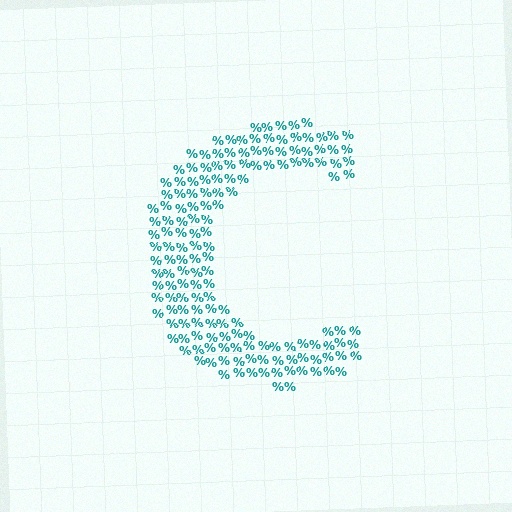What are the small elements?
The small elements are percent signs.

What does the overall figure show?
The overall figure shows the letter C.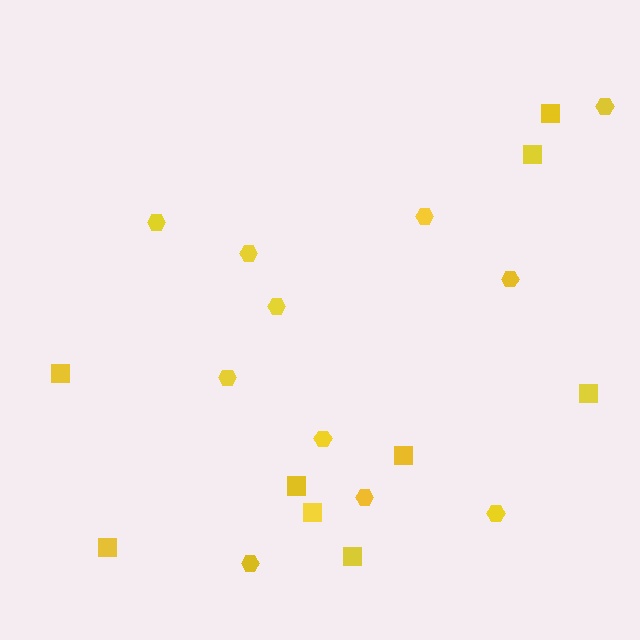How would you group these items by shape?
There are 2 groups: one group of hexagons (11) and one group of squares (9).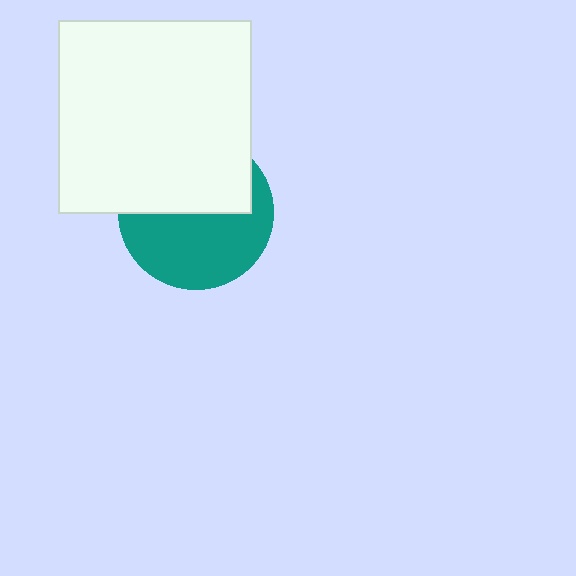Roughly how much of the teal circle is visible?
About half of it is visible (roughly 54%).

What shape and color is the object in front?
The object in front is a white square.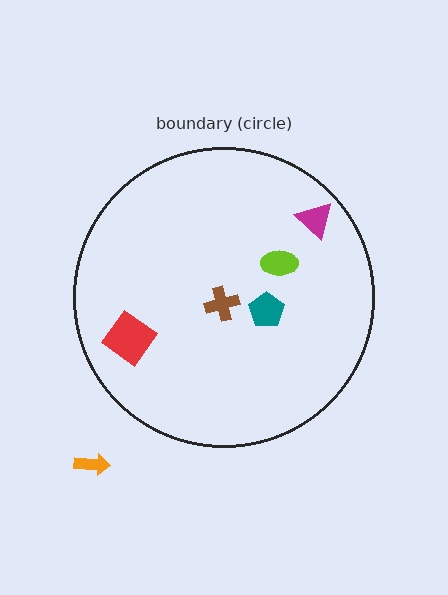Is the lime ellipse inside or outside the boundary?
Inside.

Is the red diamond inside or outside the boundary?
Inside.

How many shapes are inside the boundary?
5 inside, 1 outside.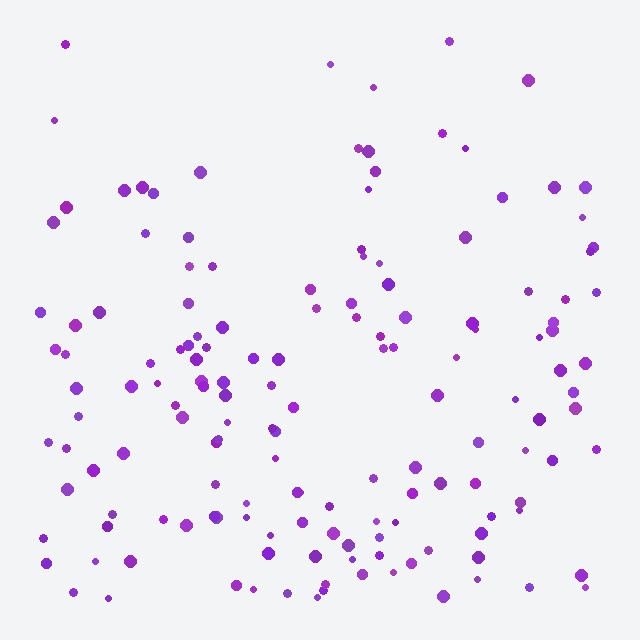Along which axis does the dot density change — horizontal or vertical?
Vertical.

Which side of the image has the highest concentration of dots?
The bottom.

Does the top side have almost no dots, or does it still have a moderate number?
Still a moderate number, just noticeably fewer than the bottom.